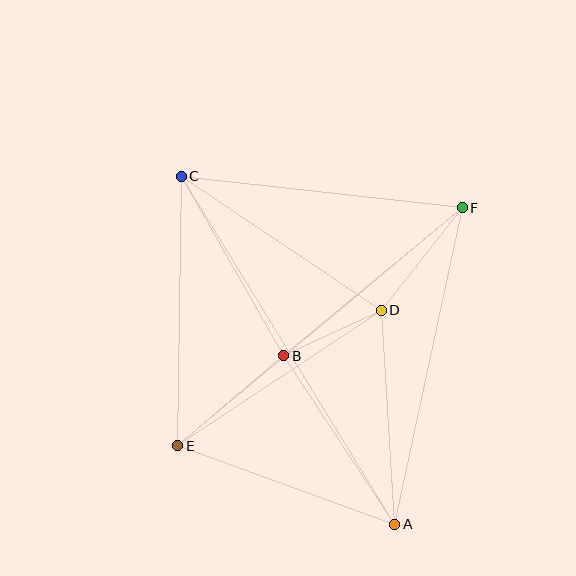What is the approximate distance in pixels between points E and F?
The distance between E and F is approximately 371 pixels.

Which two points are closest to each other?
Points B and D are closest to each other.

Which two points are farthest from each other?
Points A and C are farthest from each other.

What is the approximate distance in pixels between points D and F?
The distance between D and F is approximately 130 pixels.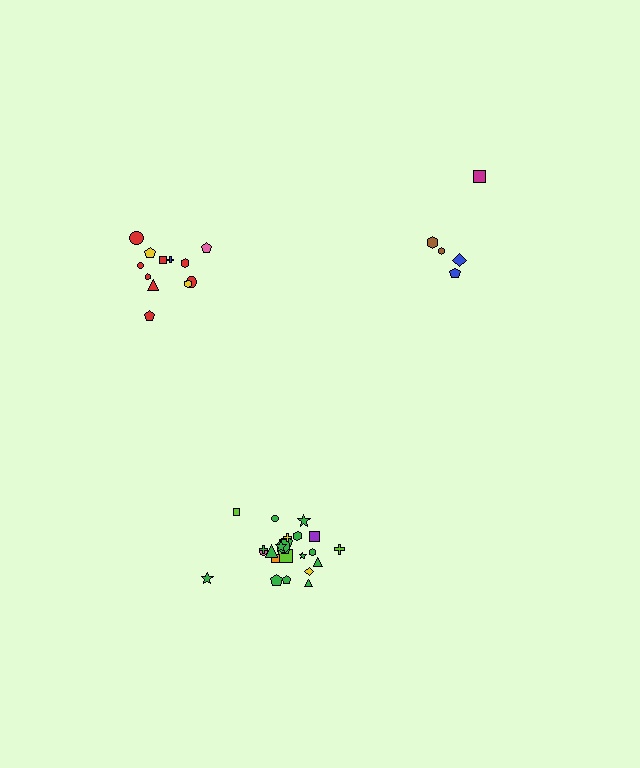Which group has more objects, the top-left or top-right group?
The top-left group.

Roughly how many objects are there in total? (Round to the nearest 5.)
Roughly 40 objects in total.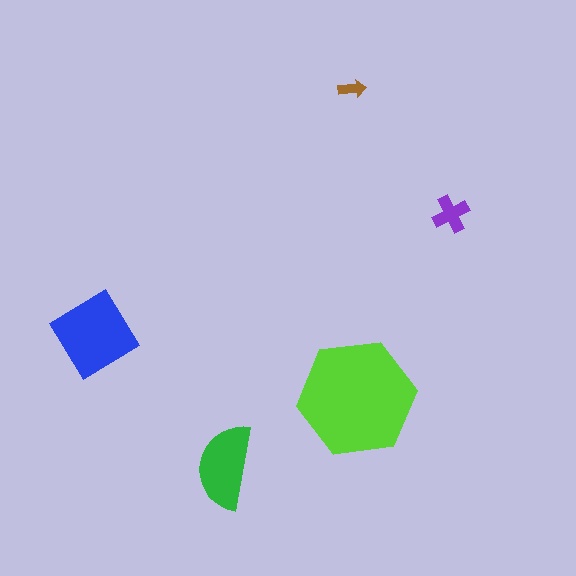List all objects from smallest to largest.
The brown arrow, the purple cross, the green semicircle, the blue diamond, the lime hexagon.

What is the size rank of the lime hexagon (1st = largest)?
1st.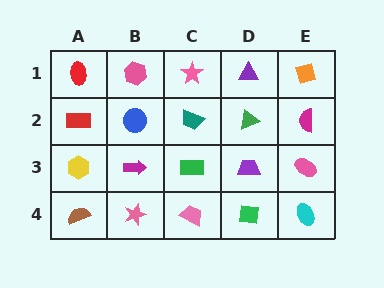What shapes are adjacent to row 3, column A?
A red rectangle (row 2, column A), a brown semicircle (row 4, column A), a magenta arrow (row 3, column B).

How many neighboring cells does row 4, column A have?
2.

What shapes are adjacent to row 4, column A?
A yellow hexagon (row 3, column A), a pink star (row 4, column B).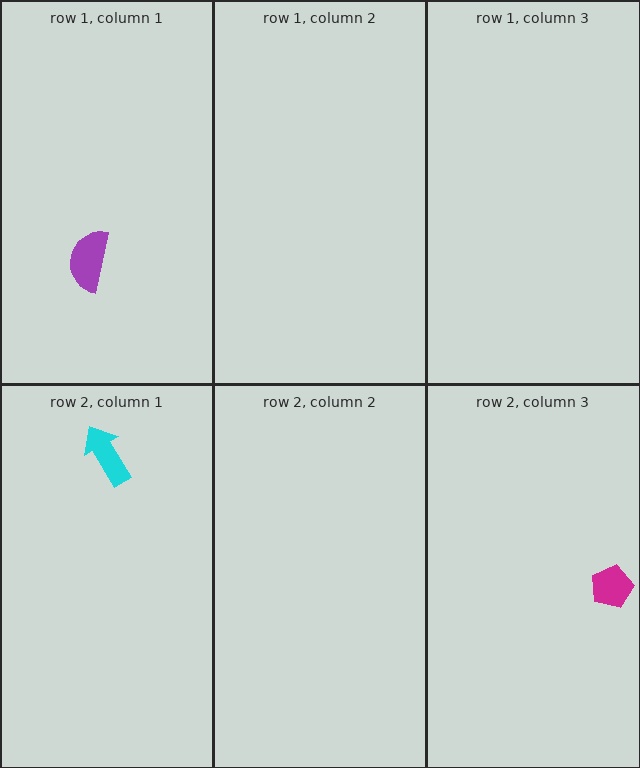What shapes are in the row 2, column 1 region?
The cyan arrow.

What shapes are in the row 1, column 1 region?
The purple semicircle.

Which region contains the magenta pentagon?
The row 2, column 3 region.